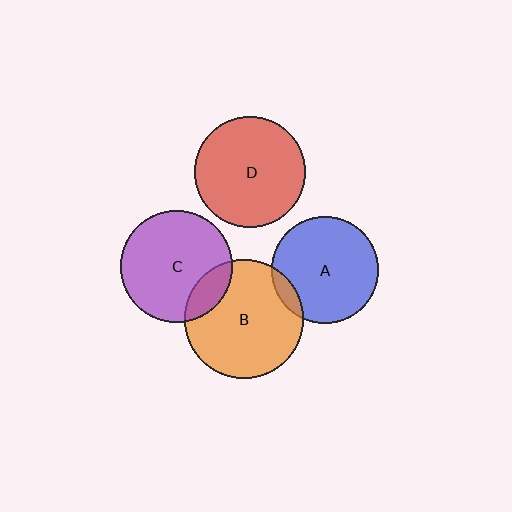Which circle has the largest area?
Circle B (orange).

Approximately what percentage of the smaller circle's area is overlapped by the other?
Approximately 15%.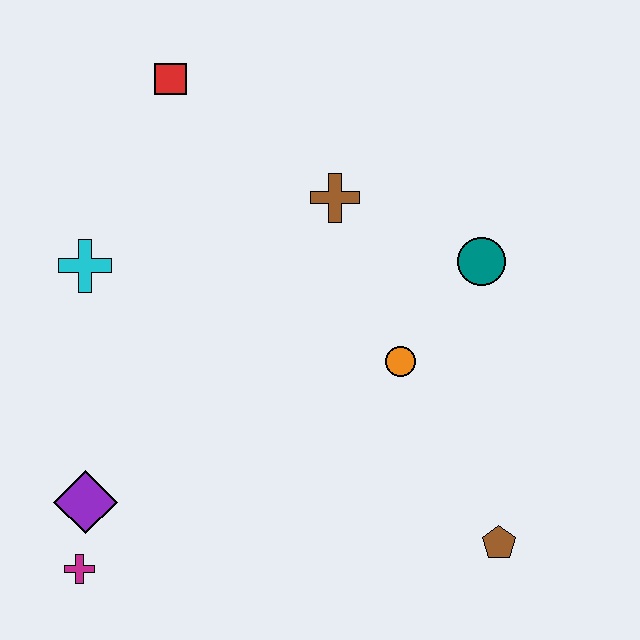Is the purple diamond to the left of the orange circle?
Yes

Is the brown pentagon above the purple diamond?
No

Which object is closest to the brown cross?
The teal circle is closest to the brown cross.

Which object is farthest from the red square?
The brown pentagon is farthest from the red square.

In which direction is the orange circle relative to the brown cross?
The orange circle is below the brown cross.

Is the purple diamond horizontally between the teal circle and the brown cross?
No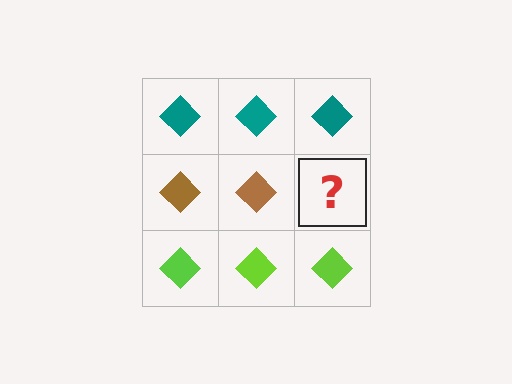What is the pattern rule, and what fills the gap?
The rule is that each row has a consistent color. The gap should be filled with a brown diamond.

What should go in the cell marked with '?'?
The missing cell should contain a brown diamond.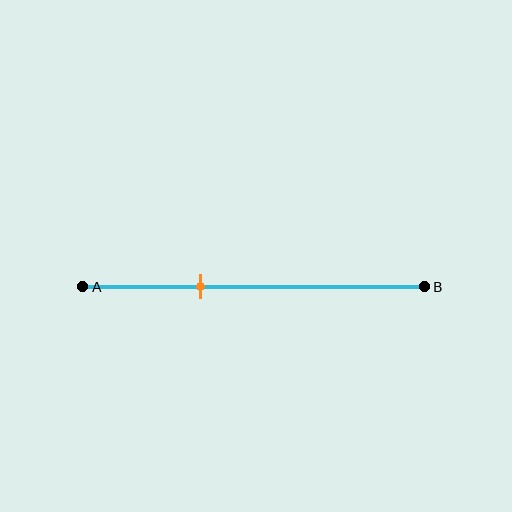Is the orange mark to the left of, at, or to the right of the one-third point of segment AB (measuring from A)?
The orange mark is approximately at the one-third point of segment AB.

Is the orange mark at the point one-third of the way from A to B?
Yes, the mark is approximately at the one-third point.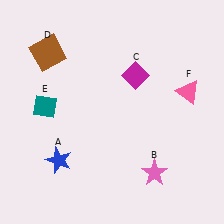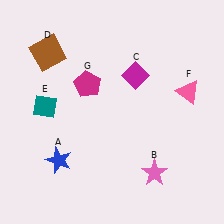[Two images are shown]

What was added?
A magenta pentagon (G) was added in Image 2.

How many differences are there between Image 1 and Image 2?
There is 1 difference between the two images.